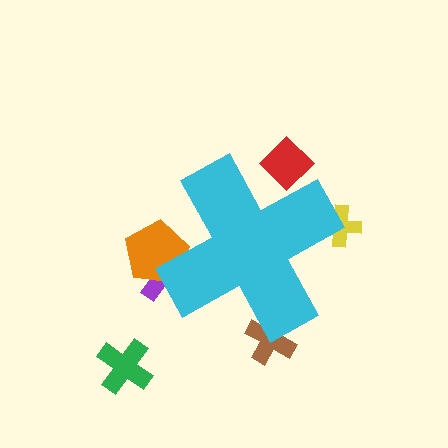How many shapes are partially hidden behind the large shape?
5 shapes are partially hidden.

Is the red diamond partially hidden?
Yes, the red diamond is partially hidden behind the cyan cross.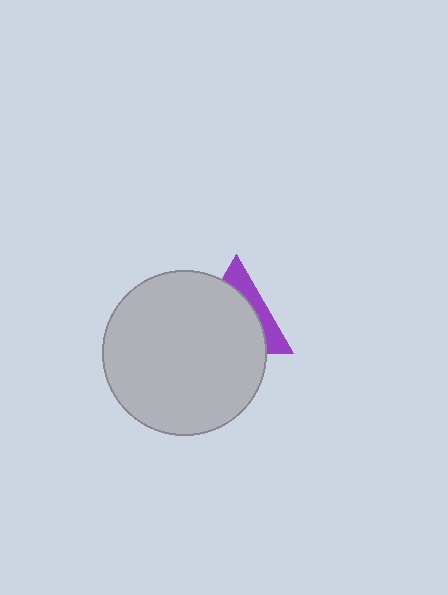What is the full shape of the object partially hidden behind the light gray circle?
The partially hidden object is a purple triangle.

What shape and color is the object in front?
The object in front is a light gray circle.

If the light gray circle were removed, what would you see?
You would see the complete purple triangle.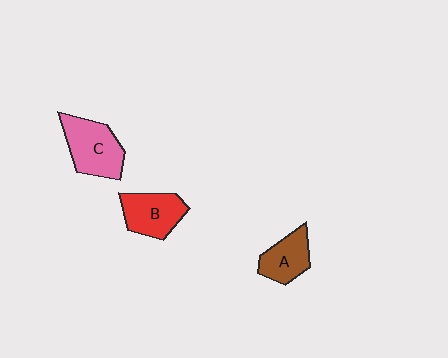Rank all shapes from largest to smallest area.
From largest to smallest: C (pink), B (red), A (brown).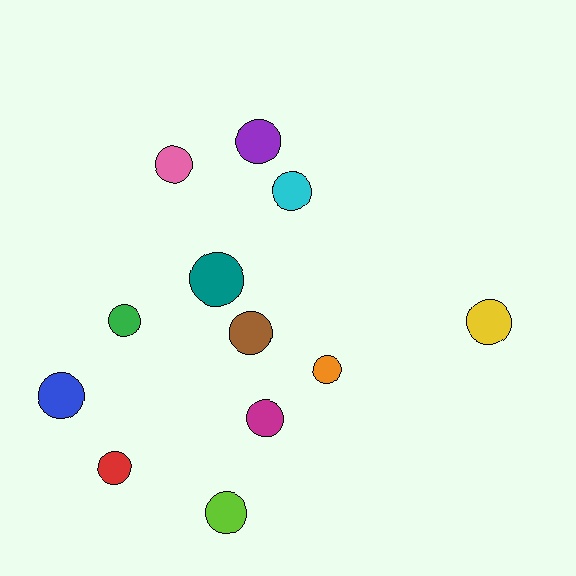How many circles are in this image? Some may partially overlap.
There are 12 circles.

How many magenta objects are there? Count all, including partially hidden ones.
There is 1 magenta object.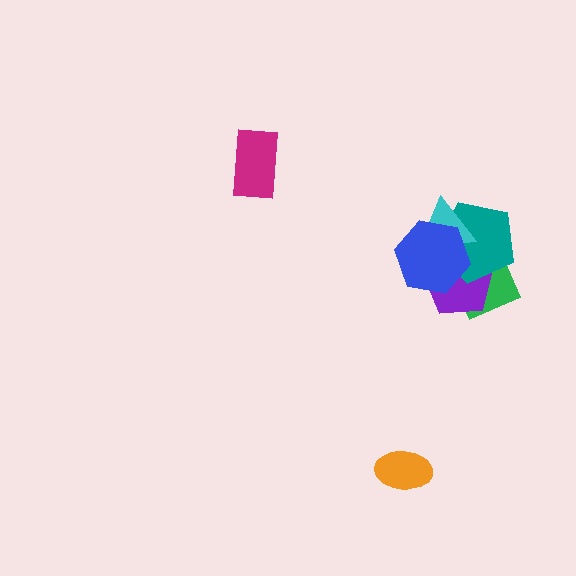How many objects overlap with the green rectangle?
4 objects overlap with the green rectangle.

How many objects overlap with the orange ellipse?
0 objects overlap with the orange ellipse.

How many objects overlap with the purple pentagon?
4 objects overlap with the purple pentagon.